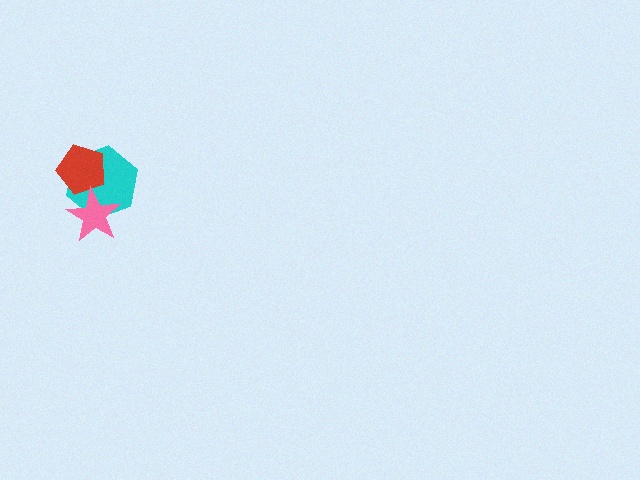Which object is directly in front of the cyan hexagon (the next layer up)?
The red pentagon is directly in front of the cyan hexagon.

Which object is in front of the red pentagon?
The pink star is in front of the red pentagon.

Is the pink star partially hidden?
No, no other shape covers it.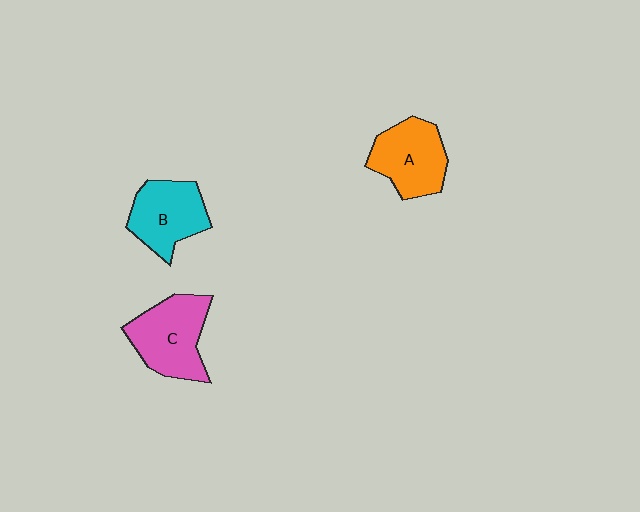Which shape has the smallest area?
Shape B (cyan).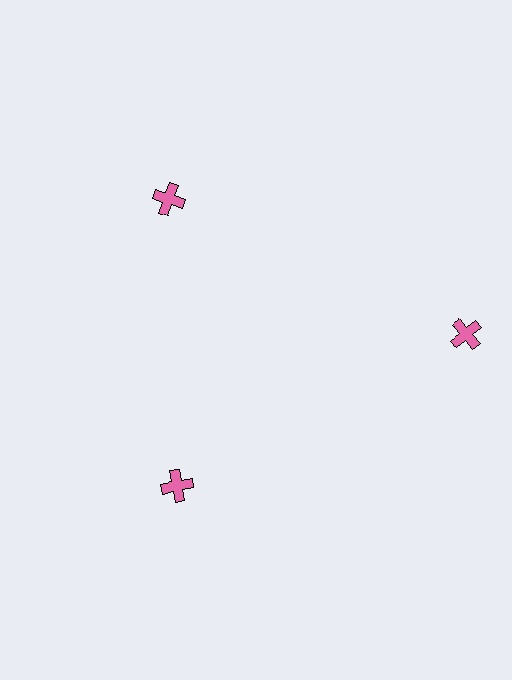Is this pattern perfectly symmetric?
No. The 3 pink crosses are arranged in a ring, but one element near the 3 o'clock position is pushed outward from the center, breaking the 3-fold rotational symmetry.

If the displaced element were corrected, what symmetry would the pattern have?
It would have 3-fold rotational symmetry — the pattern would map onto itself every 120 degrees.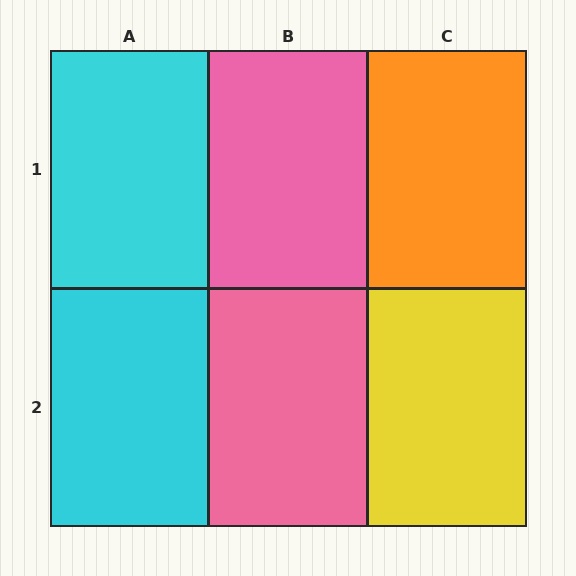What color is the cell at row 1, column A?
Cyan.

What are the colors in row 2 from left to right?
Cyan, pink, yellow.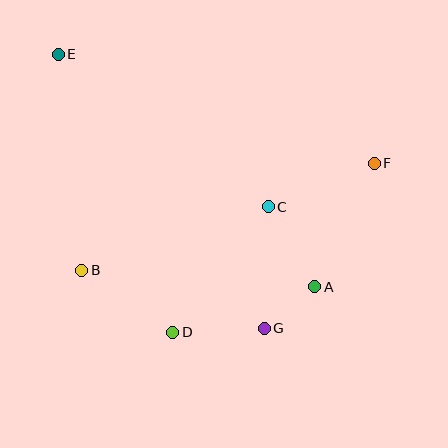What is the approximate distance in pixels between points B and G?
The distance between B and G is approximately 192 pixels.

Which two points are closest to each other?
Points A and G are closest to each other.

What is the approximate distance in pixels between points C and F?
The distance between C and F is approximately 115 pixels.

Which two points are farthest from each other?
Points A and E are farthest from each other.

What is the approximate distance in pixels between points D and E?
The distance between D and E is approximately 300 pixels.